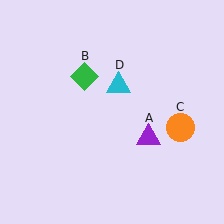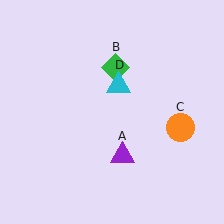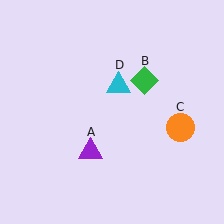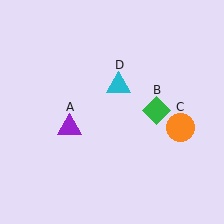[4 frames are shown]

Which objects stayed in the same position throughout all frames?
Orange circle (object C) and cyan triangle (object D) remained stationary.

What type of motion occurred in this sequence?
The purple triangle (object A), green diamond (object B) rotated clockwise around the center of the scene.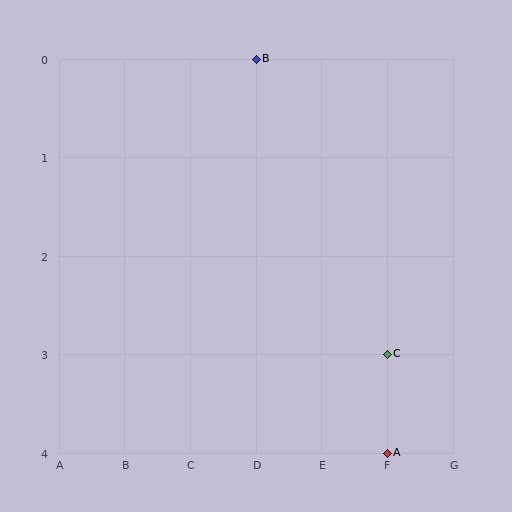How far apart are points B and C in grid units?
Points B and C are 2 columns and 3 rows apart (about 3.6 grid units diagonally).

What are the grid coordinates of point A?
Point A is at grid coordinates (F, 4).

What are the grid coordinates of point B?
Point B is at grid coordinates (D, 0).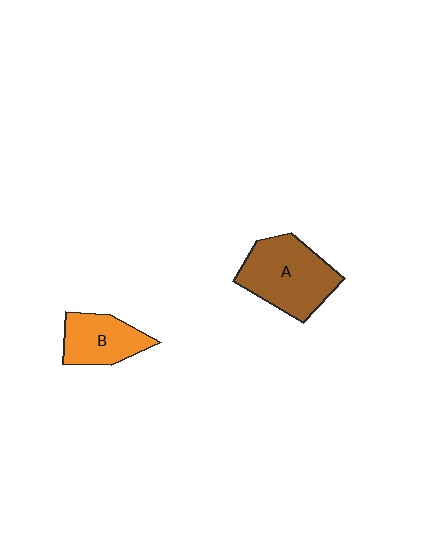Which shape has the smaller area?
Shape B (orange).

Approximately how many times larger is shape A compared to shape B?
Approximately 1.5 times.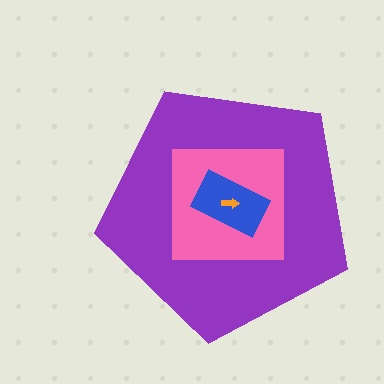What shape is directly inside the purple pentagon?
The pink square.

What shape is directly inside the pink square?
The blue rectangle.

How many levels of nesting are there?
4.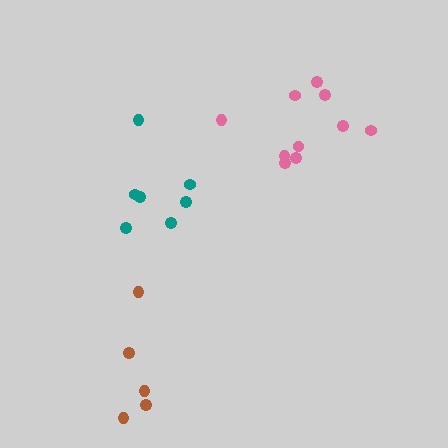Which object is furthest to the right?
The pink cluster is rightmost.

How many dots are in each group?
Group 1: 7 dots, Group 2: 5 dots, Group 3: 10 dots (22 total).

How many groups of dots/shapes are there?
There are 3 groups.